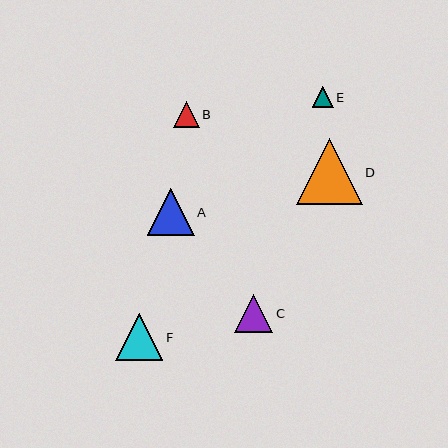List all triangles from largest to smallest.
From largest to smallest: D, F, A, C, B, E.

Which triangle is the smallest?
Triangle E is the smallest with a size of approximately 21 pixels.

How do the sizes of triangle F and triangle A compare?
Triangle F and triangle A are approximately the same size.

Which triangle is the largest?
Triangle D is the largest with a size of approximately 66 pixels.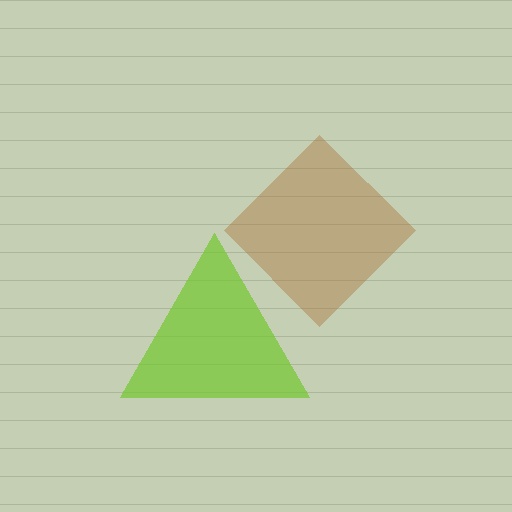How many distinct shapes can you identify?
There are 2 distinct shapes: a lime triangle, a brown diamond.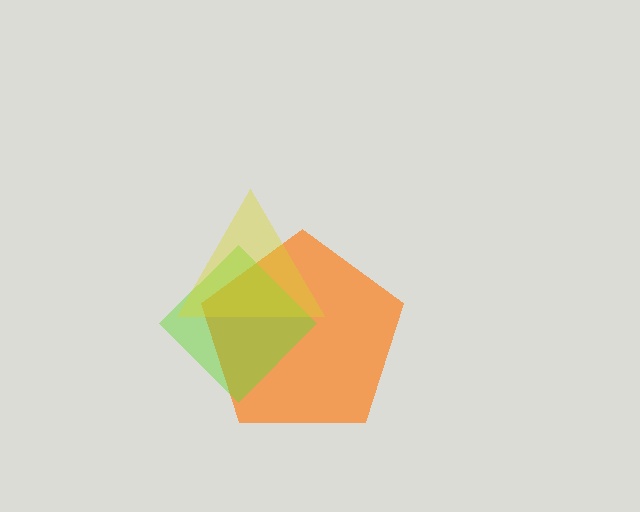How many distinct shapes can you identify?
There are 3 distinct shapes: an orange pentagon, a lime diamond, a yellow triangle.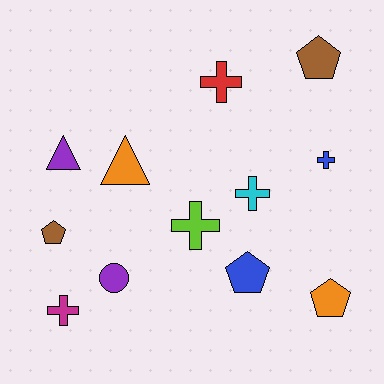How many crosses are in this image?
There are 5 crosses.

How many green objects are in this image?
There are no green objects.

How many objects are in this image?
There are 12 objects.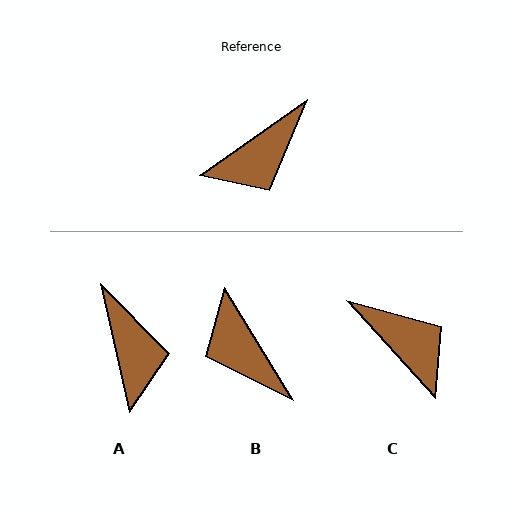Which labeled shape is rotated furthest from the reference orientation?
C, about 97 degrees away.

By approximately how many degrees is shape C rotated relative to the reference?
Approximately 97 degrees counter-clockwise.